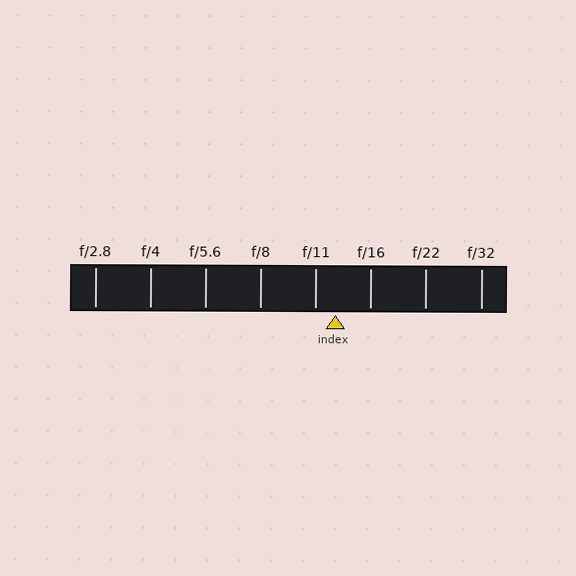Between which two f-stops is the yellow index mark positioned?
The index mark is between f/11 and f/16.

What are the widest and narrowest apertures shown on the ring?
The widest aperture shown is f/2.8 and the narrowest is f/32.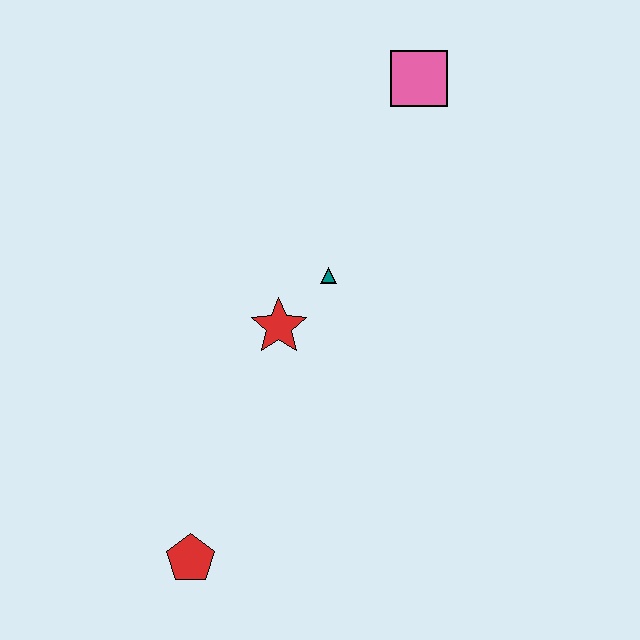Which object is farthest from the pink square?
The red pentagon is farthest from the pink square.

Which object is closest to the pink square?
The teal triangle is closest to the pink square.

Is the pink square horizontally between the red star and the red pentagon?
No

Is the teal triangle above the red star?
Yes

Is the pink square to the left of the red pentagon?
No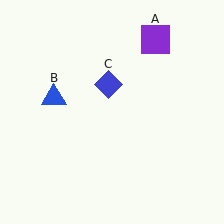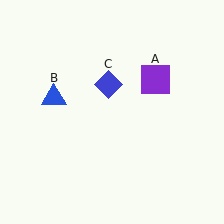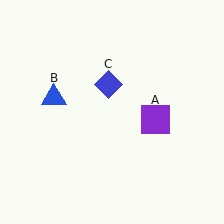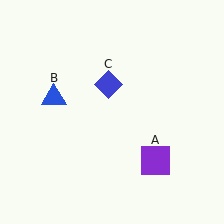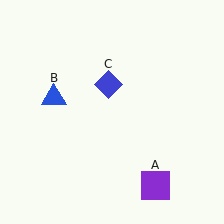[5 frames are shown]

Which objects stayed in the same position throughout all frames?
Blue triangle (object B) and blue diamond (object C) remained stationary.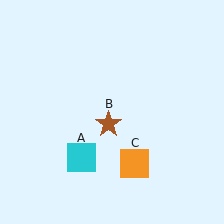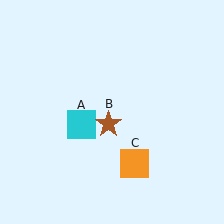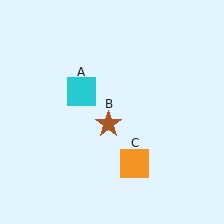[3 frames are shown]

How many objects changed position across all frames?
1 object changed position: cyan square (object A).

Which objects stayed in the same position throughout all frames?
Brown star (object B) and orange square (object C) remained stationary.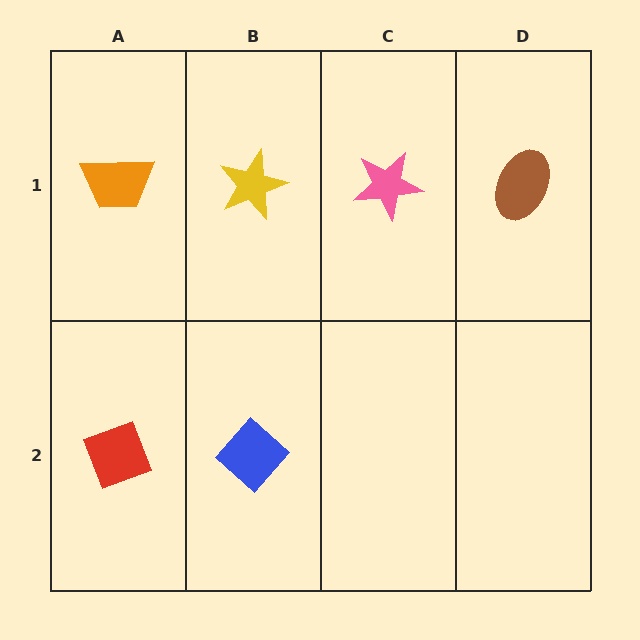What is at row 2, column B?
A blue diamond.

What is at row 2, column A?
A red diamond.